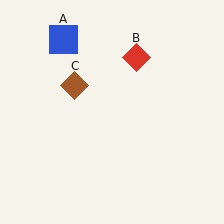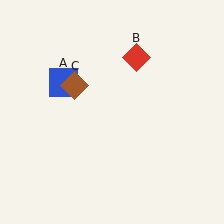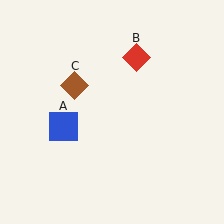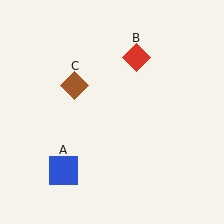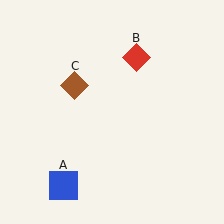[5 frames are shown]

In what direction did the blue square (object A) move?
The blue square (object A) moved down.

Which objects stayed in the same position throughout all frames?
Red diamond (object B) and brown diamond (object C) remained stationary.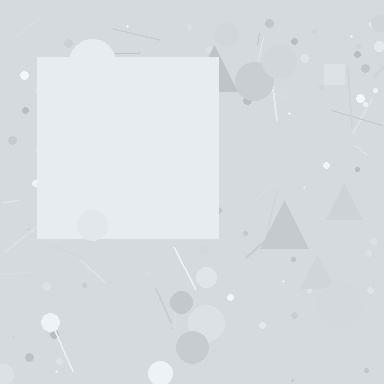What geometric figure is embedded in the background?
A square is embedded in the background.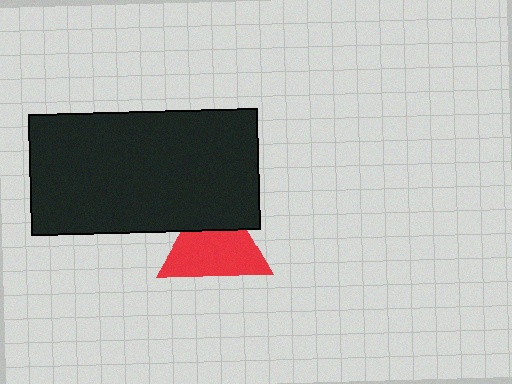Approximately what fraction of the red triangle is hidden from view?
Roughly 31% of the red triangle is hidden behind the black rectangle.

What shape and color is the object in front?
The object in front is a black rectangle.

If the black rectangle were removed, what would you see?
You would see the complete red triangle.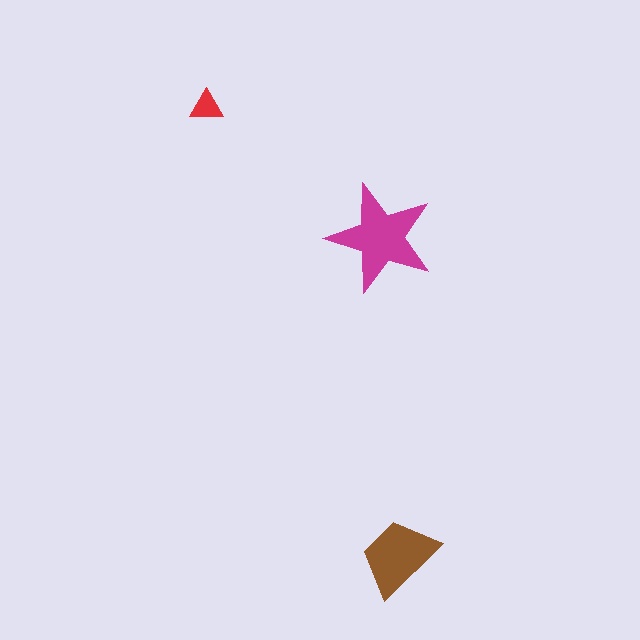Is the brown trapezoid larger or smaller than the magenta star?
Smaller.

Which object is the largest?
The magenta star.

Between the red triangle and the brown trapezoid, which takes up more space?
The brown trapezoid.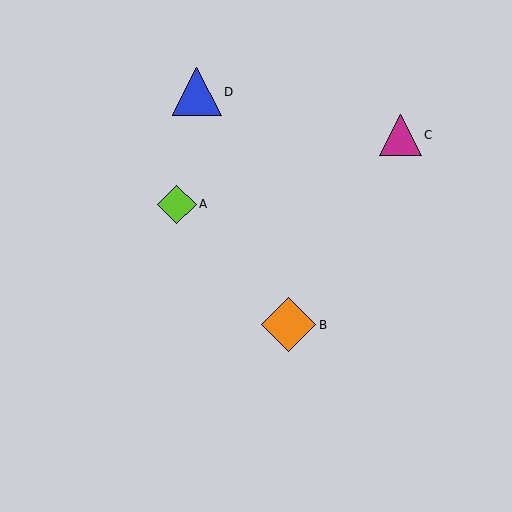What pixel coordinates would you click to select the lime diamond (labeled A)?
Click at (177, 204) to select the lime diamond A.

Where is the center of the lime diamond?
The center of the lime diamond is at (177, 204).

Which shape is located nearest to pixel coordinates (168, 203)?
The lime diamond (labeled A) at (177, 204) is nearest to that location.